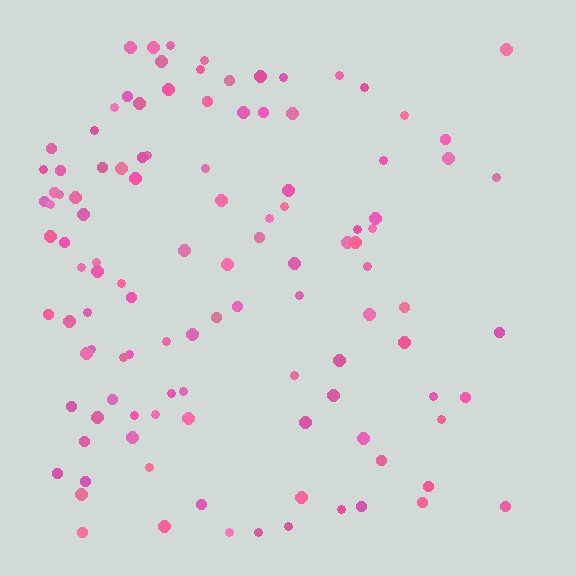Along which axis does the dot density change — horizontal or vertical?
Horizontal.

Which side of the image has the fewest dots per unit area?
The right.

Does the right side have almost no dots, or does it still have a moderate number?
Still a moderate number, just noticeably fewer than the left.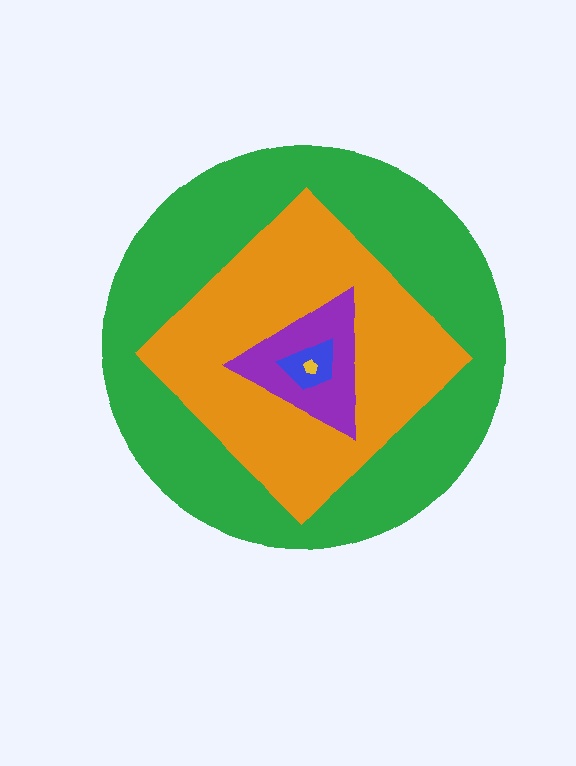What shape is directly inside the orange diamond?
The purple triangle.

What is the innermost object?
The yellow pentagon.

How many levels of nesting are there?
5.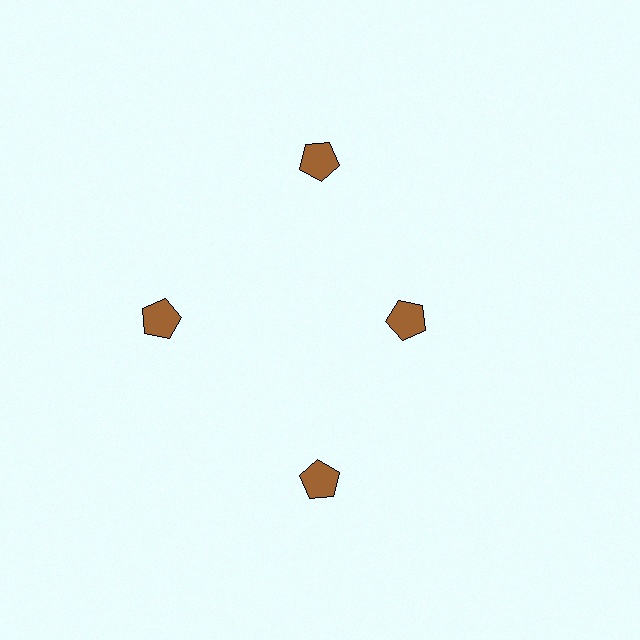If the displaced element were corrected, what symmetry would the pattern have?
It would have 4-fold rotational symmetry — the pattern would map onto itself every 90 degrees.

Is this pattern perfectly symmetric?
No. The 4 brown pentagons are arranged in a ring, but one element near the 3 o'clock position is pulled inward toward the center, breaking the 4-fold rotational symmetry.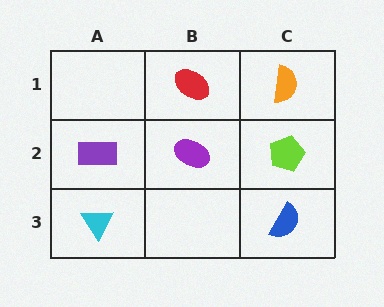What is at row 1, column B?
A red ellipse.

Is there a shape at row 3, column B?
No, that cell is empty.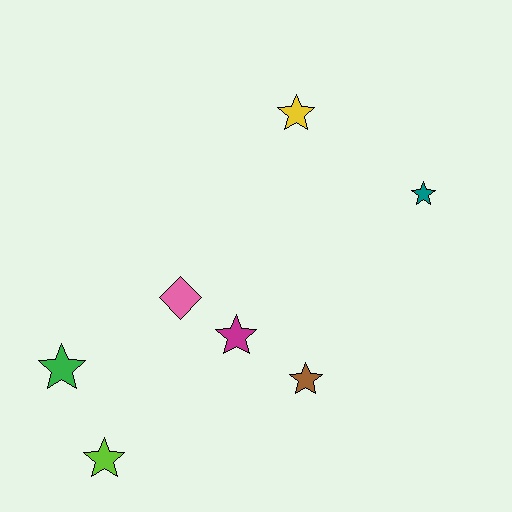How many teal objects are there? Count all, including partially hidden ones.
There is 1 teal object.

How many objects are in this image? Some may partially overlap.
There are 7 objects.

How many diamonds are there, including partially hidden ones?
There is 1 diamond.